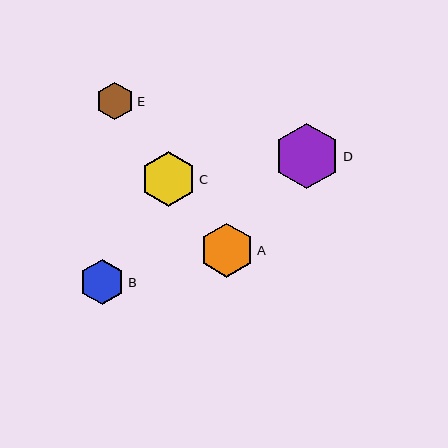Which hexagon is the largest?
Hexagon D is the largest with a size of approximately 66 pixels.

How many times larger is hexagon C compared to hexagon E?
Hexagon C is approximately 1.5 times the size of hexagon E.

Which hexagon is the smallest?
Hexagon E is the smallest with a size of approximately 37 pixels.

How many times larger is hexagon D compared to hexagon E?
Hexagon D is approximately 1.8 times the size of hexagon E.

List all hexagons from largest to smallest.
From largest to smallest: D, C, A, B, E.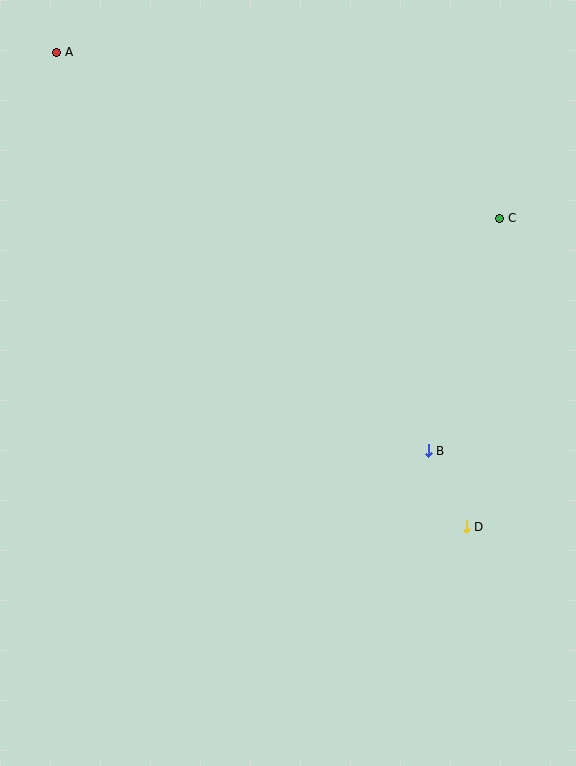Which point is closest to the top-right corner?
Point C is closest to the top-right corner.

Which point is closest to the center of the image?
Point B at (428, 451) is closest to the center.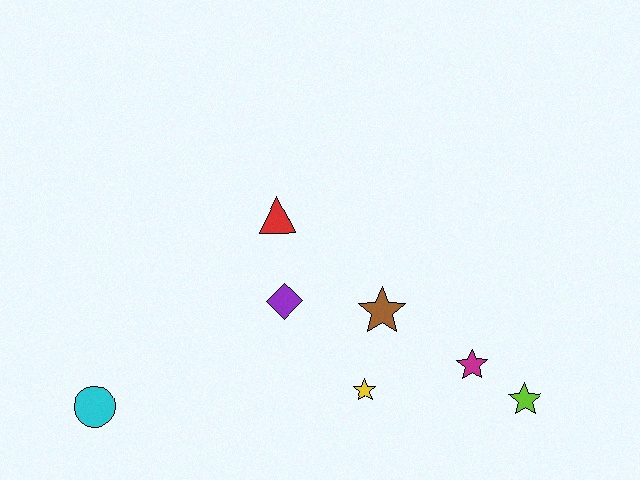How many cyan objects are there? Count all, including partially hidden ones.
There is 1 cyan object.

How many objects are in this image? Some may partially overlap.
There are 7 objects.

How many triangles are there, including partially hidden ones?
There is 1 triangle.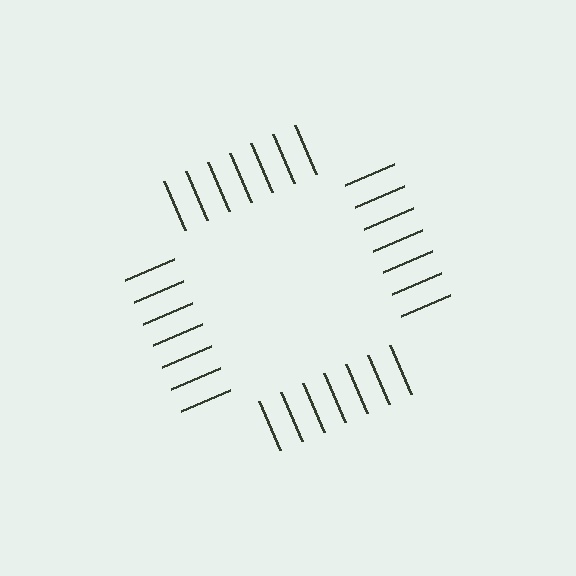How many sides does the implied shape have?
4 sides — the line-ends trace a square.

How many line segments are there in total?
28 — 7 along each of the 4 edges.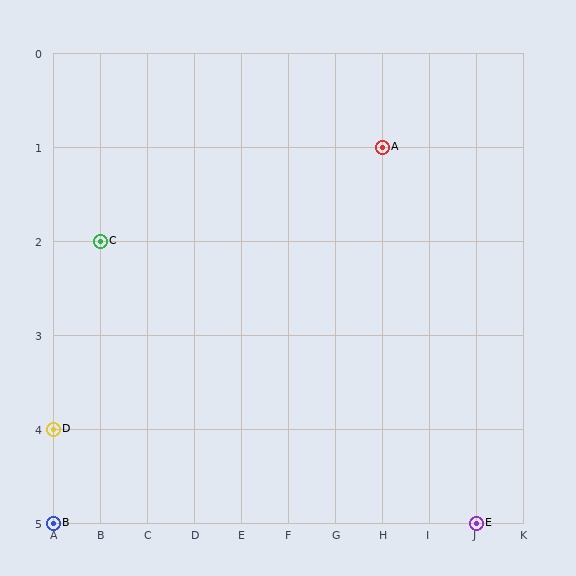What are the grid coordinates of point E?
Point E is at grid coordinates (J, 5).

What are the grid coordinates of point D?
Point D is at grid coordinates (A, 4).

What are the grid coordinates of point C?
Point C is at grid coordinates (B, 2).